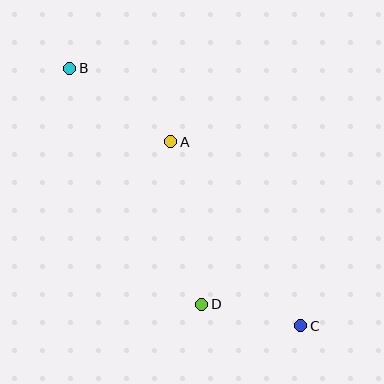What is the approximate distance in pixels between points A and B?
The distance between A and B is approximately 125 pixels.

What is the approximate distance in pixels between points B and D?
The distance between B and D is approximately 270 pixels.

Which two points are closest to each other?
Points C and D are closest to each other.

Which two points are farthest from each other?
Points B and C are farthest from each other.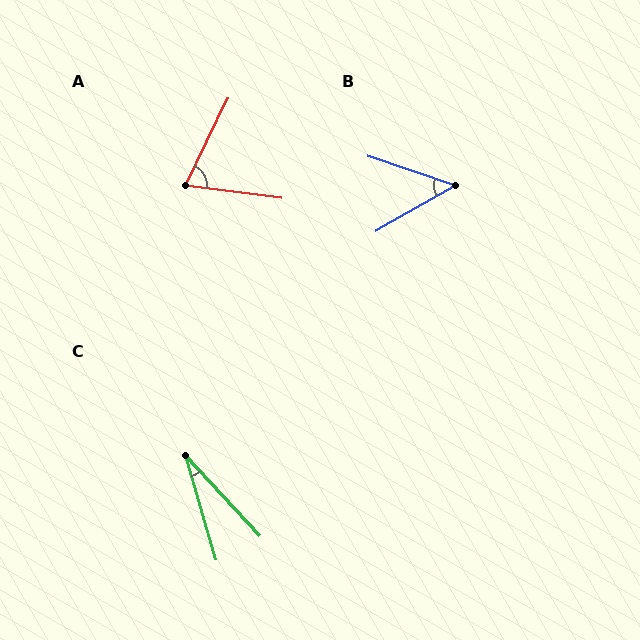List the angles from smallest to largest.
C (27°), B (48°), A (72°).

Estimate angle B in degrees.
Approximately 48 degrees.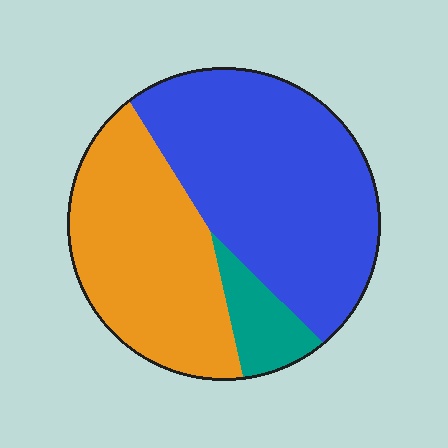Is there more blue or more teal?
Blue.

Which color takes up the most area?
Blue, at roughly 50%.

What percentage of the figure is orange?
Orange covers 39% of the figure.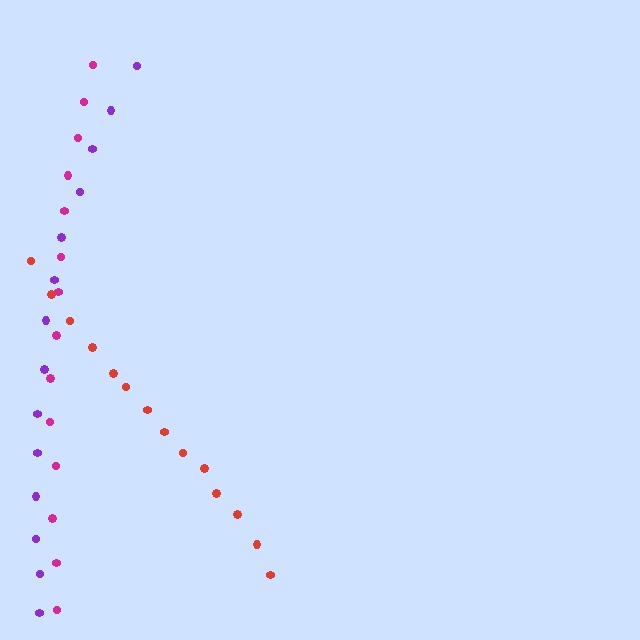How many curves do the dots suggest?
There are 3 distinct paths.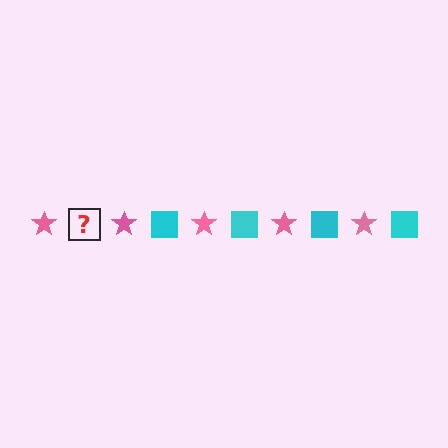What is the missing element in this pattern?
The missing element is a cyan square.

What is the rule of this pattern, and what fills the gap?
The rule is that the pattern alternates between pink star and cyan square. The gap should be filled with a cyan square.